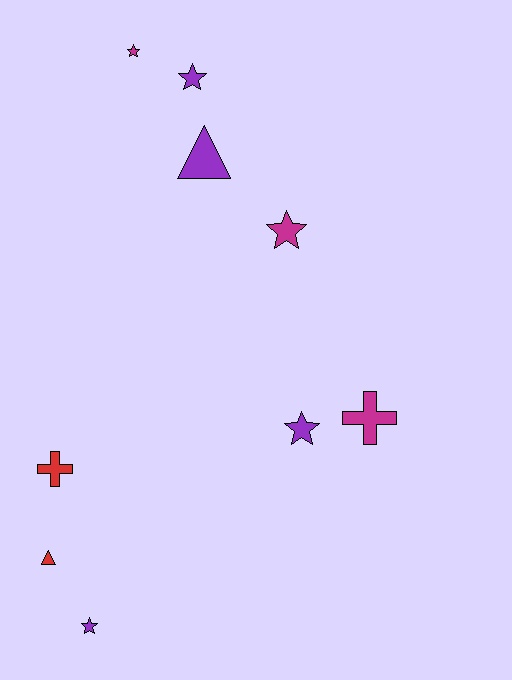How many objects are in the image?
There are 9 objects.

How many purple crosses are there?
There are no purple crosses.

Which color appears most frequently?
Purple, with 4 objects.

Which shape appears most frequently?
Star, with 5 objects.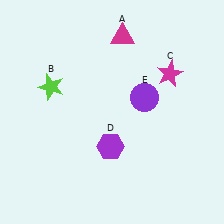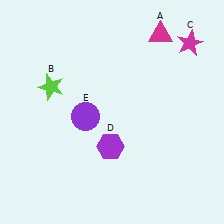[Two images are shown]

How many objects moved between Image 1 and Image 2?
3 objects moved between the two images.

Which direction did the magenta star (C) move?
The magenta star (C) moved up.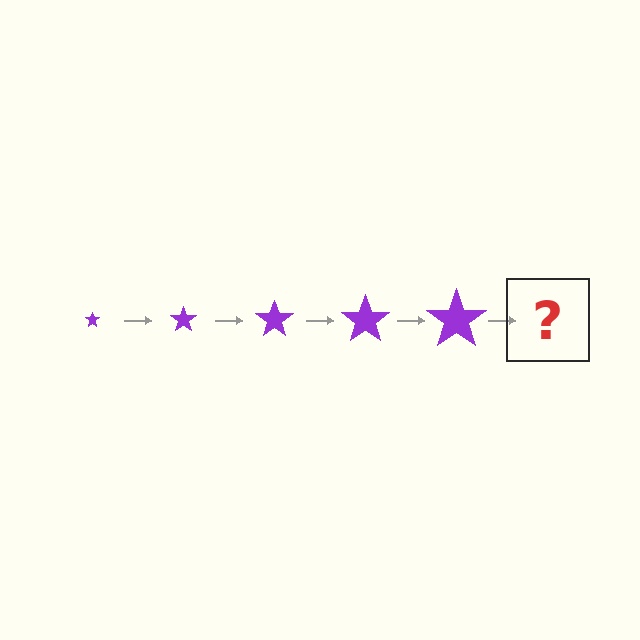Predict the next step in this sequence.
The next step is a purple star, larger than the previous one.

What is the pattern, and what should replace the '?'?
The pattern is that the star gets progressively larger each step. The '?' should be a purple star, larger than the previous one.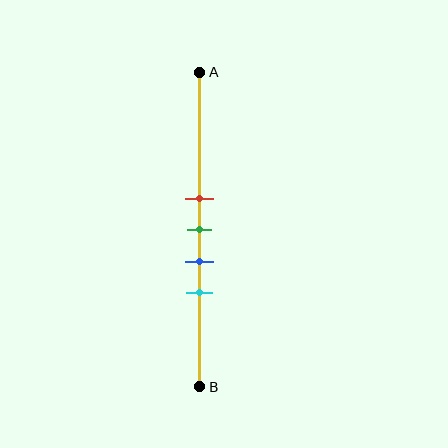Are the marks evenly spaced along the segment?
Yes, the marks are approximately evenly spaced.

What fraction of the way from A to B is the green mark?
The green mark is approximately 50% (0.5) of the way from A to B.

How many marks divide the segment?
There are 4 marks dividing the segment.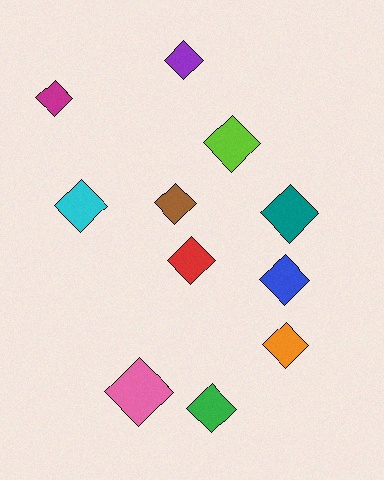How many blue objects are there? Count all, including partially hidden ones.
There is 1 blue object.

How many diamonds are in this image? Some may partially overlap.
There are 11 diamonds.